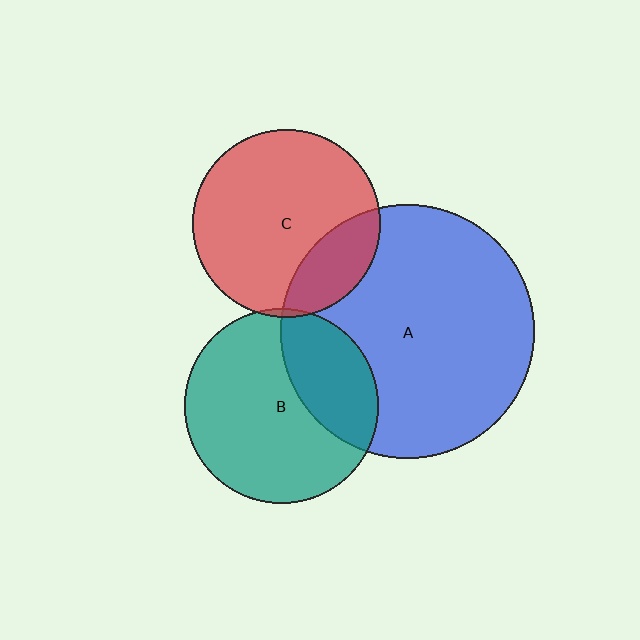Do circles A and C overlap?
Yes.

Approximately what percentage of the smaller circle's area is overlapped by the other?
Approximately 20%.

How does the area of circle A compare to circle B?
Approximately 1.7 times.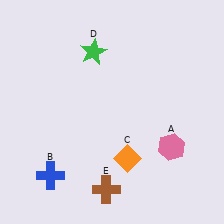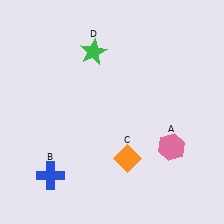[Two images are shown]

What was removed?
The brown cross (E) was removed in Image 2.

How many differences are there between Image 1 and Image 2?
There is 1 difference between the two images.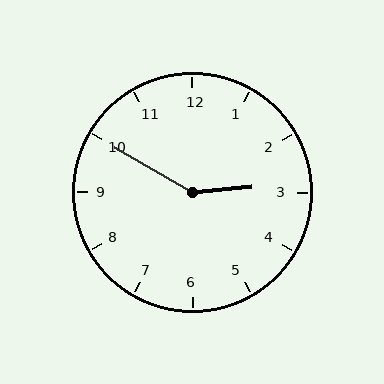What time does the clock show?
2:50.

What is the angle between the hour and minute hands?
Approximately 145 degrees.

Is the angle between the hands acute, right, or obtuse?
It is obtuse.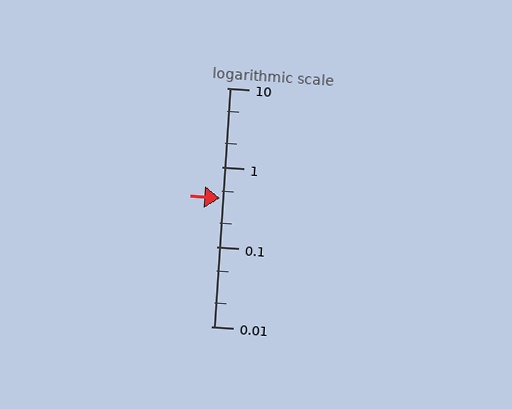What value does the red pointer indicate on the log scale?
The pointer indicates approximately 0.41.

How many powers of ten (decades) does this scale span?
The scale spans 3 decades, from 0.01 to 10.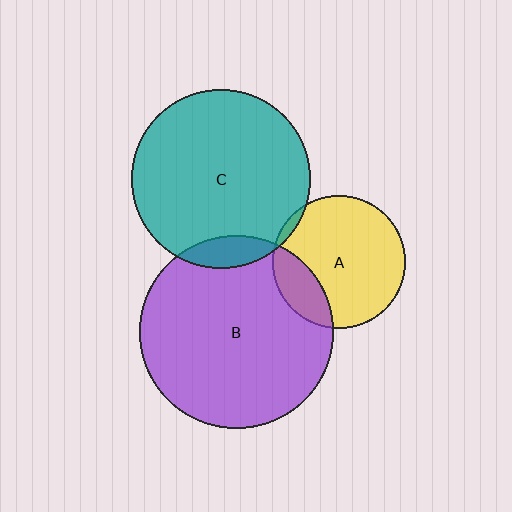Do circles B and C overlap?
Yes.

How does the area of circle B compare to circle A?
Approximately 2.1 times.